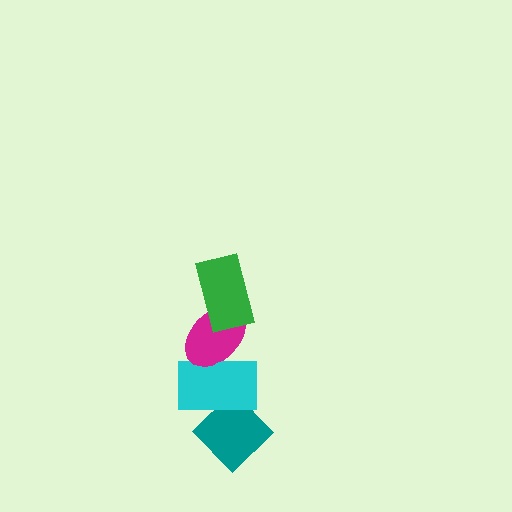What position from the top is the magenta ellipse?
The magenta ellipse is 2nd from the top.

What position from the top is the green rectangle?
The green rectangle is 1st from the top.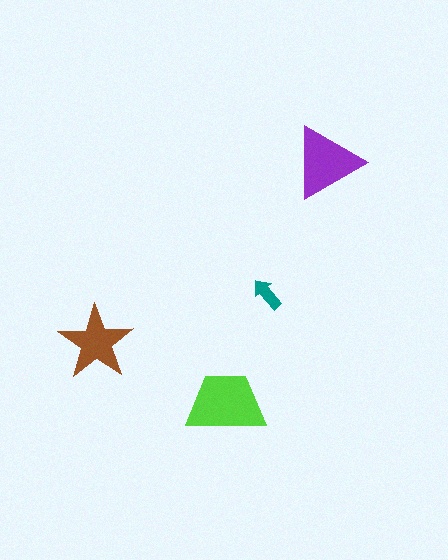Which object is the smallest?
The teal arrow.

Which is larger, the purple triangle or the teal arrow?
The purple triangle.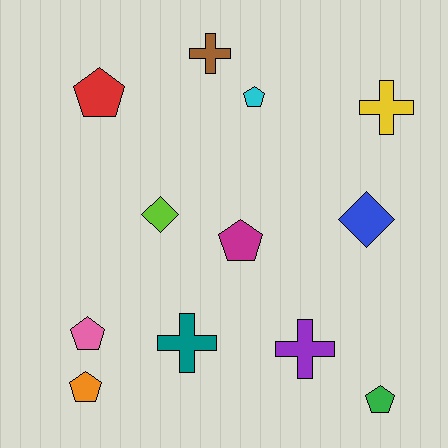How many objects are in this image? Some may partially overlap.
There are 12 objects.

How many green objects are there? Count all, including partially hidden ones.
There is 1 green object.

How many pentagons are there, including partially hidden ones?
There are 6 pentagons.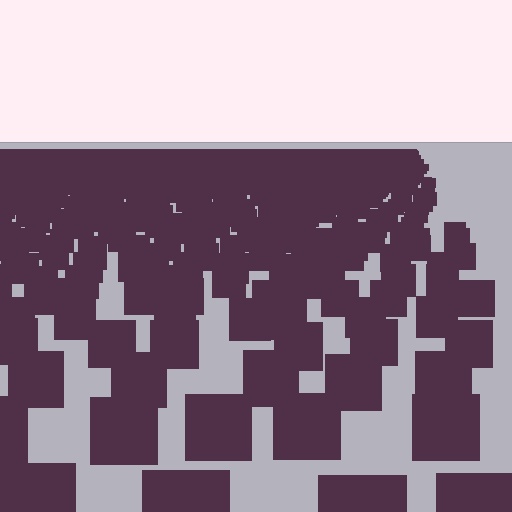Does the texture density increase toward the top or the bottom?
Density increases toward the top.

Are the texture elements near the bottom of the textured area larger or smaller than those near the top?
Larger. Near the bottom, elements are closer to the viewer and appear at a bigger on-screen size.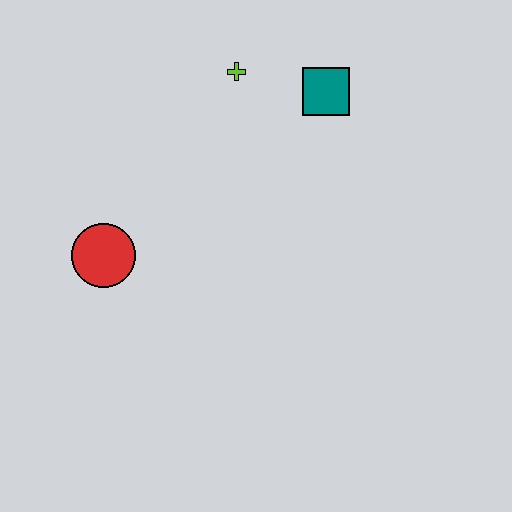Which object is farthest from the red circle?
The teal square is farthest from the red circle.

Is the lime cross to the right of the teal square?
No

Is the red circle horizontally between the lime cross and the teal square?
No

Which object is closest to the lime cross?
The teal square is closest to the lime cross.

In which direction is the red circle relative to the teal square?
The red circle is to the left of the teal square.